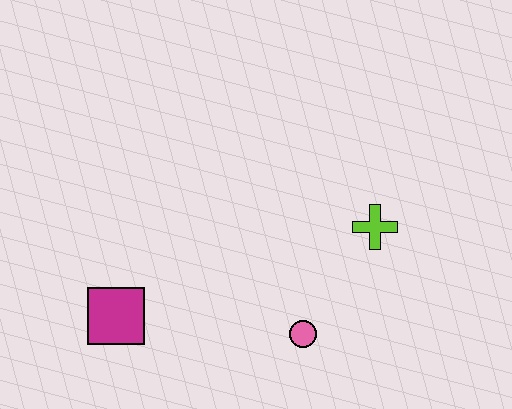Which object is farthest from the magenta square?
The lime cross is farthest from the magenta square.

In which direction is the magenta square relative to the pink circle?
The magenta square is to the left of the pink circle.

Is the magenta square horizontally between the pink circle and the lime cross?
No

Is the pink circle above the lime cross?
No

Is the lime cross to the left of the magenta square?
No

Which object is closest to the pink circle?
The lime cross is closest to the pink circle.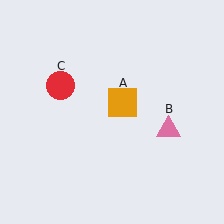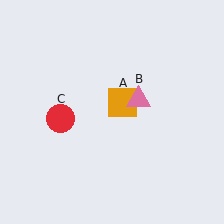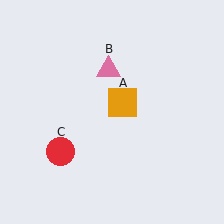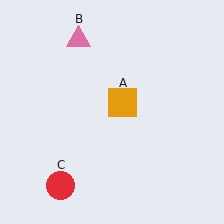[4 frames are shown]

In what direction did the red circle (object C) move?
The red circle (object C) moved down.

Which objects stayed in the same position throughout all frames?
Orange square (object A) remained stationary.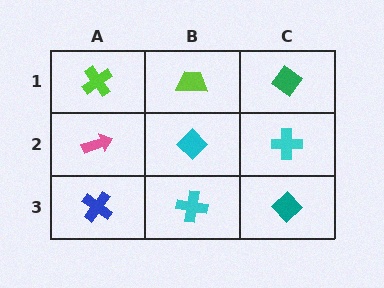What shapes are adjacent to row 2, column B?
A lime trapezoid (row 1, column B), a cyan cross (row 3, column B), a pink arrow (row 2, column A), a cyan cross (row 2, column C).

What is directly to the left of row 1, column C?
A lime trapezoid.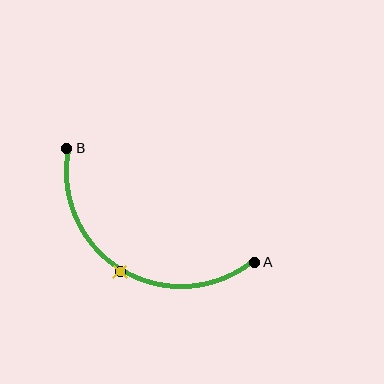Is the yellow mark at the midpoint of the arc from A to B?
Yes. The yellow mark lies on the arc at equal arc-length from both A and B — it is the arc midpoint.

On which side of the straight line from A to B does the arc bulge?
The arc bulges below the straight line connecting A and B.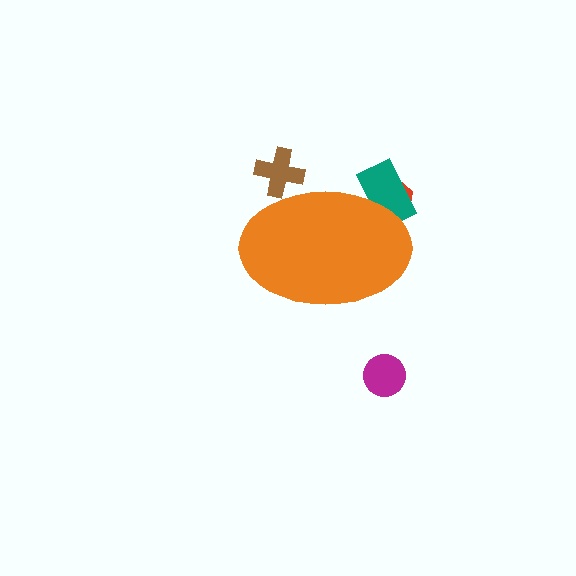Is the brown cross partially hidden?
Yes, the brown cross is partially hidden behind the orange ellipse.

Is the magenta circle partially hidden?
No, the magenta circle is fully visible.